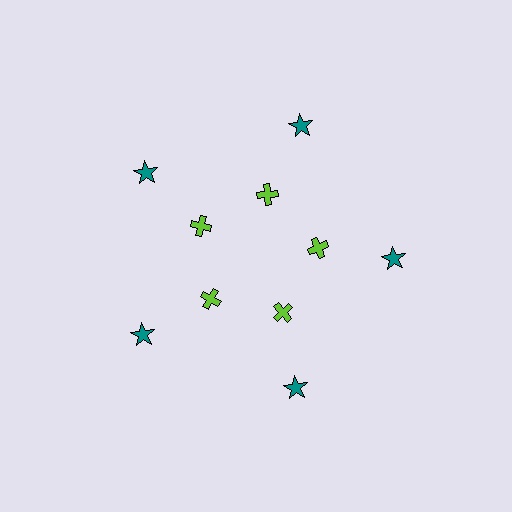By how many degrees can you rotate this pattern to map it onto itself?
The pattern maps onto itself every 72 degrees of rotation.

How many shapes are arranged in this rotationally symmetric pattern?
There are 10 shapes, arranged in 5 groups of 2.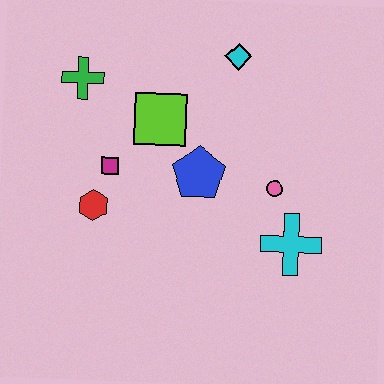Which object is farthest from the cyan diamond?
The red hexagon is farthest from the cyan diamond.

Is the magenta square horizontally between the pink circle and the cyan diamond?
No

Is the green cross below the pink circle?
No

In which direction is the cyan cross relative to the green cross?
The cyan cross is to the right of the green cross.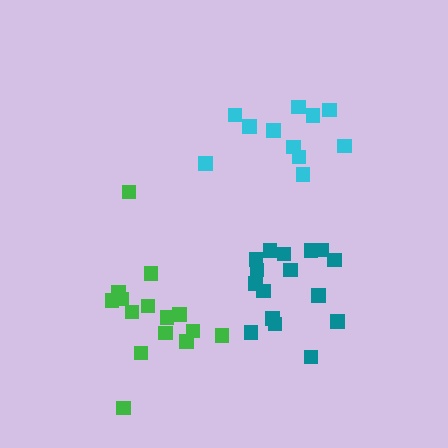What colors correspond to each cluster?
The clusters are colored: cyan, green, teal.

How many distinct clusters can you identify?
There are 3 distinct clusters.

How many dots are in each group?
Group 1: 11 dots, Group 2: 15 dots, Group 3: 16 dots (42 total).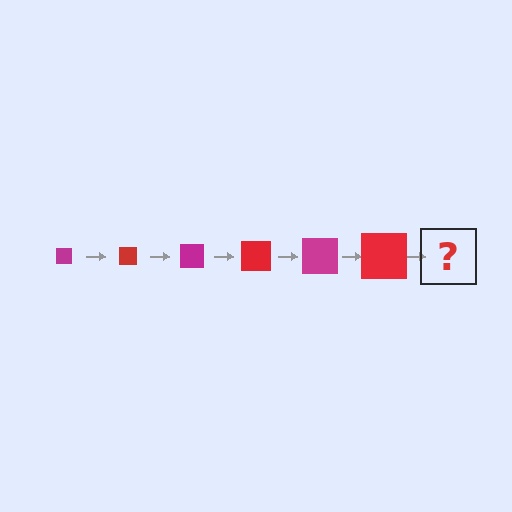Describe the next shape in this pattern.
It should be a magenta square, larger than the previous one.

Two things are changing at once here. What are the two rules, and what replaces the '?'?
The two rules are that the square grows larger each step and the color cycles through magenta and red. The '?' should be a magenta square, larger than the previous one.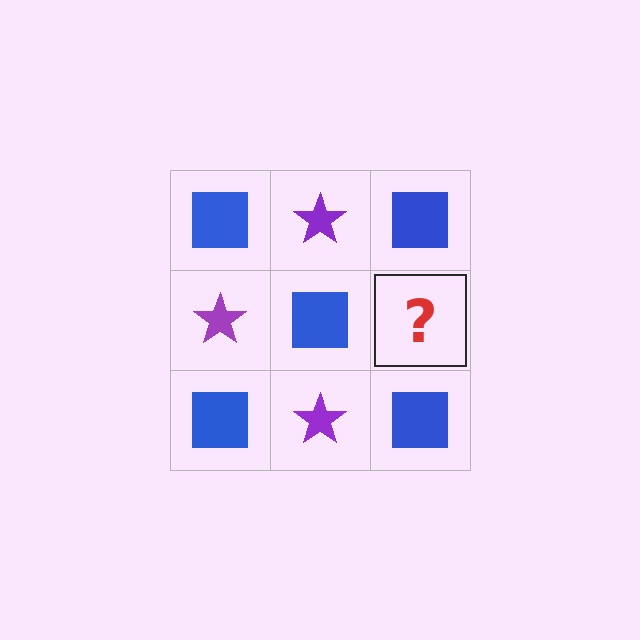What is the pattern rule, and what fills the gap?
The rule is that it alternates blue square and purple star in a checkerboard pattern. The gap should be filled with a purple star.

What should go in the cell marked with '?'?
The missing cell should contain a purple star.